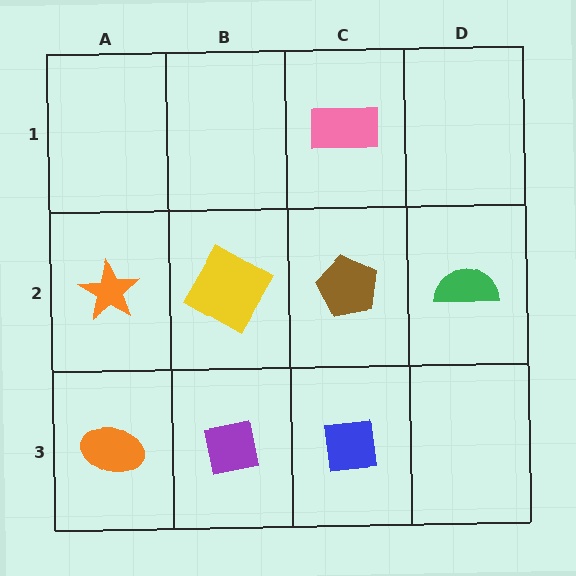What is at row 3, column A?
An orange ellipse.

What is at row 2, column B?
A yellow square.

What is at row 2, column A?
An orange star.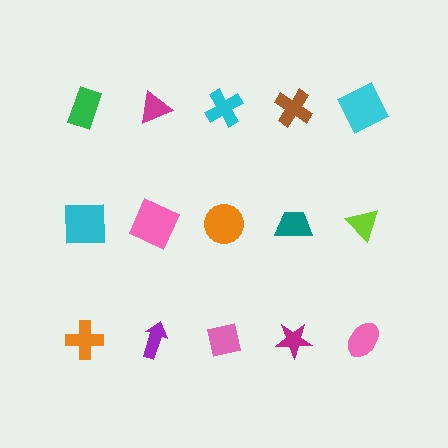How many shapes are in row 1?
5 shapes.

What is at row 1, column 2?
A magenta triangle.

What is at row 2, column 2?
A pink square.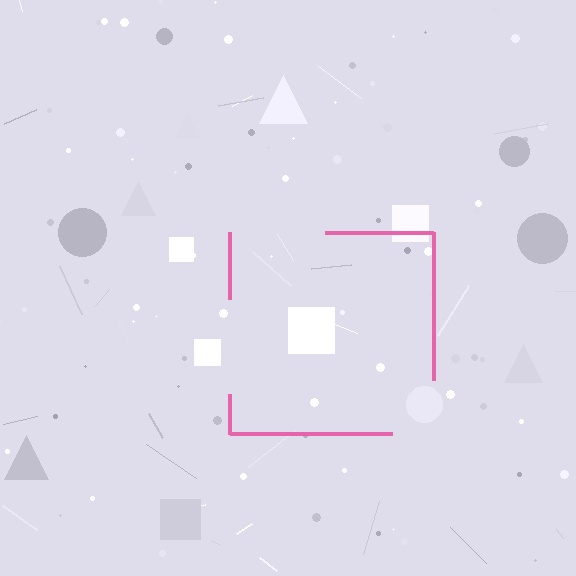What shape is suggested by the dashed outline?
The dashed outline suggests a square.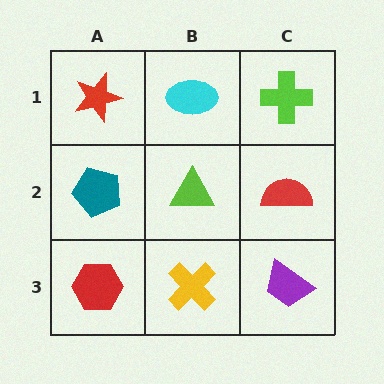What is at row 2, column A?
A teal pentagon.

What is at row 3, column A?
A red hexagon.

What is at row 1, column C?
A lime cross.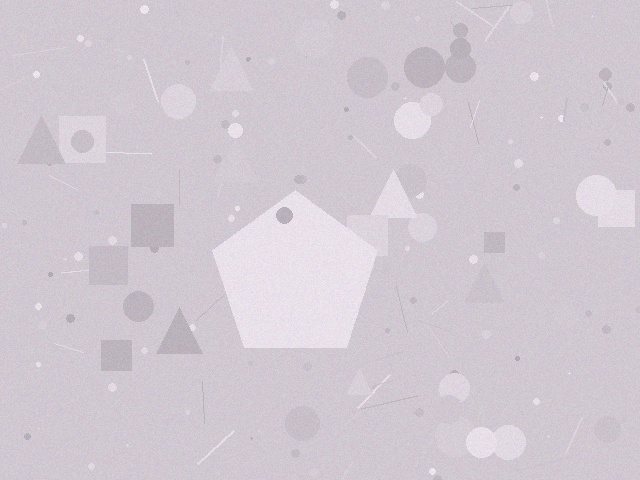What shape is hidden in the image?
A pentagon is hidden in the image.